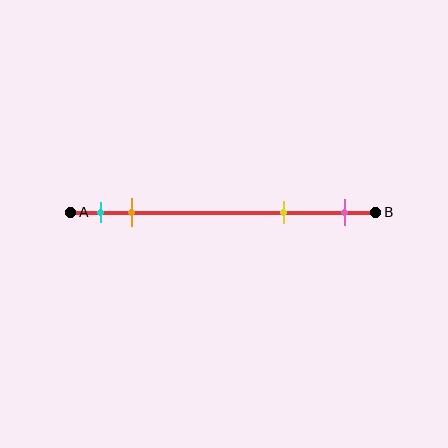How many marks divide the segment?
There are 4 marks dividing the segment.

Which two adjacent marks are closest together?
The cyan and orange marks are the closest adjacent pair.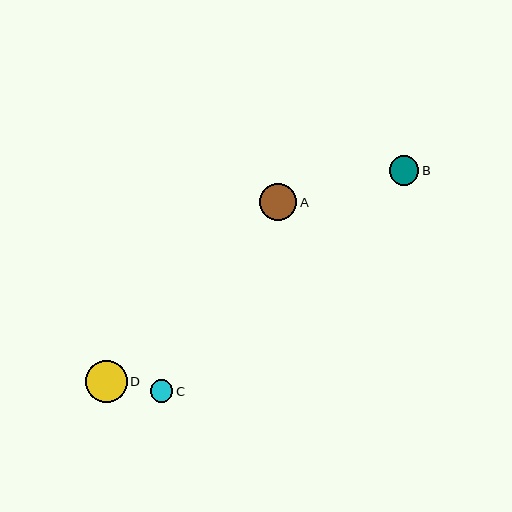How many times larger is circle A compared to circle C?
Circle A is approximately 1.7 times the size of circle C.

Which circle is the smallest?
Circle C is the smallest with a size of approximately 22 pixels.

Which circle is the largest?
Circle D is the largest with a size of approximately 42 pixels.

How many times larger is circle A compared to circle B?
Circle A is approximately 1.3 times the size of circle B.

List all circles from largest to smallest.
From largest to smallest: D, A, B, C.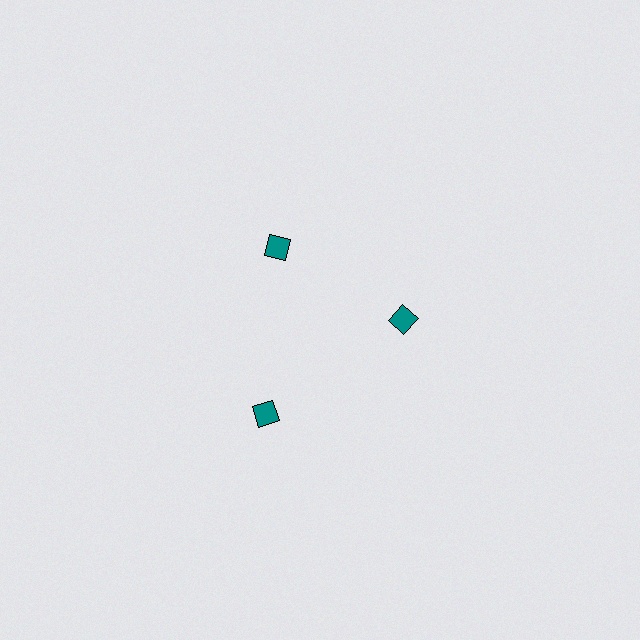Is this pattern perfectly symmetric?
No. The 3 teal diamonds are arranged in a ring, but one element near the 7 o'clock position is pushed outward from the center, breaking the 3-fold rotational symmetry.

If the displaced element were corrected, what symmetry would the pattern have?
It would have 3-fold rotational symmetry — the pattern would map onto itself every 120 degrees.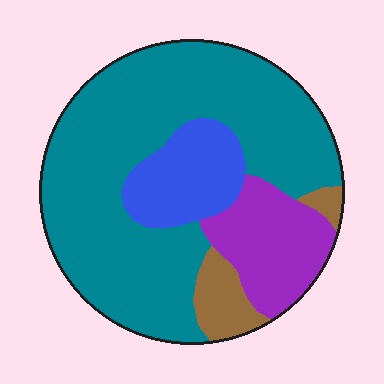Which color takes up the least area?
Brown, at roughly 5%.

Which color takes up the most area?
Teal, at roughly 65%.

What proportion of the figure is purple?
Purple covers 15% of the figure.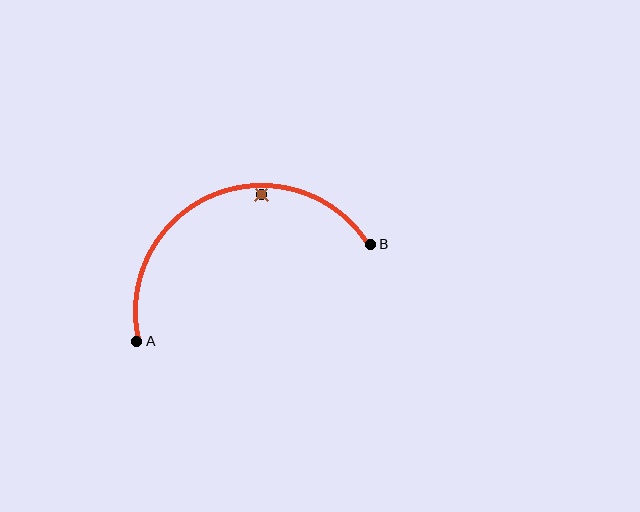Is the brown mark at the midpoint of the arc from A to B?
No — the brown mark does not lie on the arc at all. It sits slightly inside the curve.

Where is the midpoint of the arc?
The arc midpoint is the point on the curve farthest from the straight line joining A and B. It sits above that line.